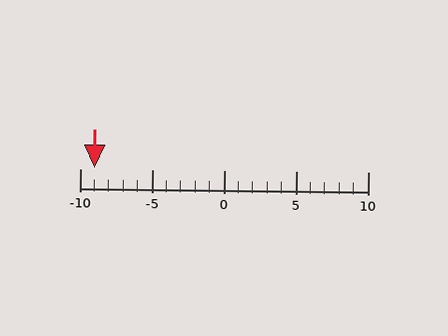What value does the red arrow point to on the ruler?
The red arrow points to approximately -9.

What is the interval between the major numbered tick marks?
The major tick marks are spaced 5 units apart.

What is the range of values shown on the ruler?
The ruler shows values from -10 to 10.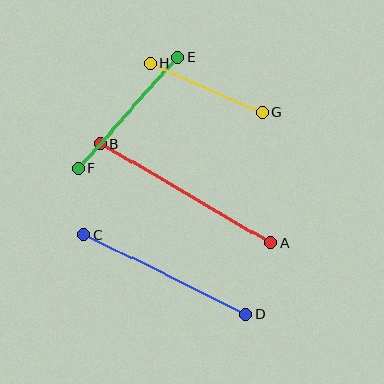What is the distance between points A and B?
The distance is approximately 198 pixels.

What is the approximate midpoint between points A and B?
The midpoint is at approximately (186, 193) pixels.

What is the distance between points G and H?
The distance is approximately 123 pixels.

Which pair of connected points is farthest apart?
Points A and B are farthest apart.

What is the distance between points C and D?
The distance is approximately 180 pixels.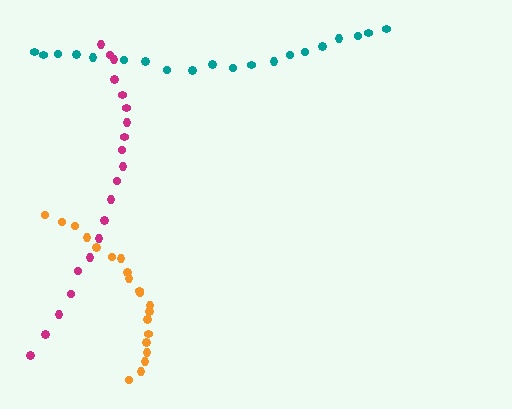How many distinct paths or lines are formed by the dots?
There are 3 distinct paths.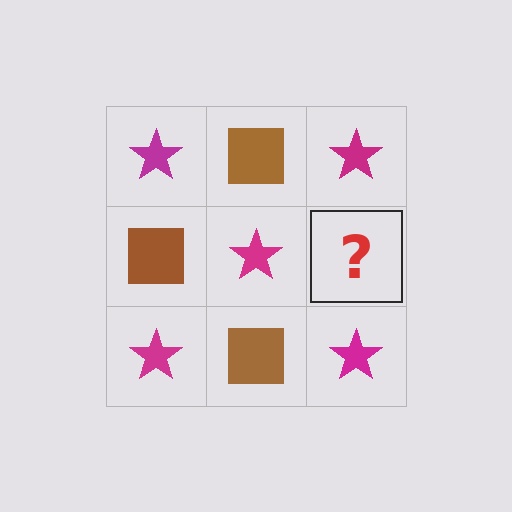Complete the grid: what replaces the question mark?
The question mark should be replaced with a brown square.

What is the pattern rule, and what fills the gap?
The rule is that it alternates magenta star and brown square in a checkerboard pattern. The gap should be filled with a brown square.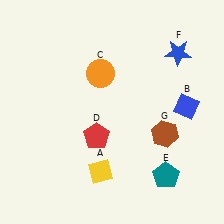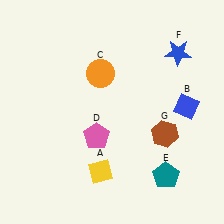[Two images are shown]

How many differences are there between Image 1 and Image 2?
There is 1 difference between the two images.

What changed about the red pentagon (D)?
In Image 1, D is red. In Image 2, it changed to pink.